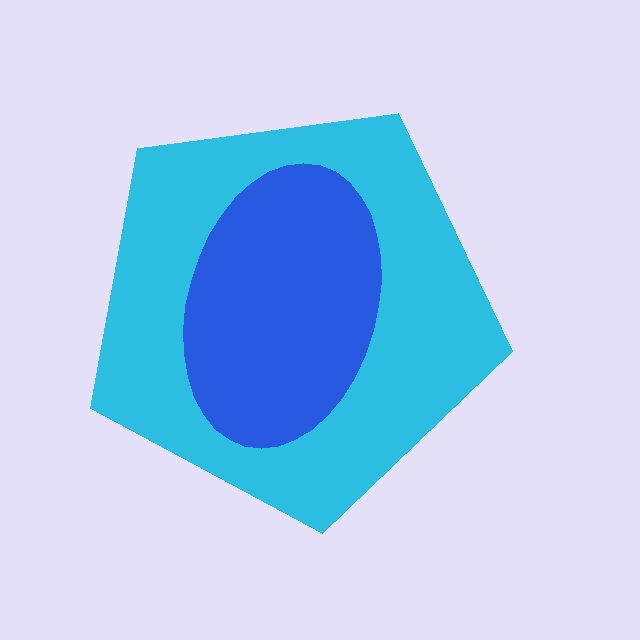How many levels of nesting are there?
2.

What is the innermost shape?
The blue ellipse.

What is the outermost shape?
The cyan pentagon.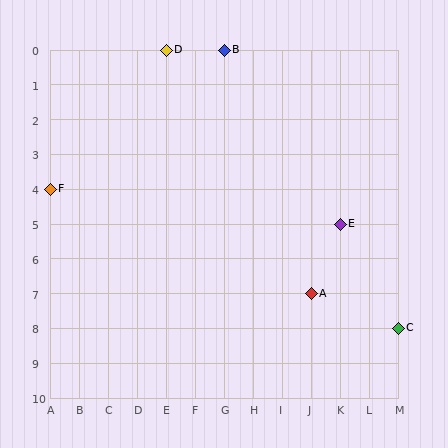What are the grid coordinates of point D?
Point D is at grid coordinates (E, 0).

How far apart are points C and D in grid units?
Points C and D are 8 columns and 8 rows apart (about 11.3 grid units diagonally).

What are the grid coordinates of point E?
Point E is at grid coordinates (K, 5).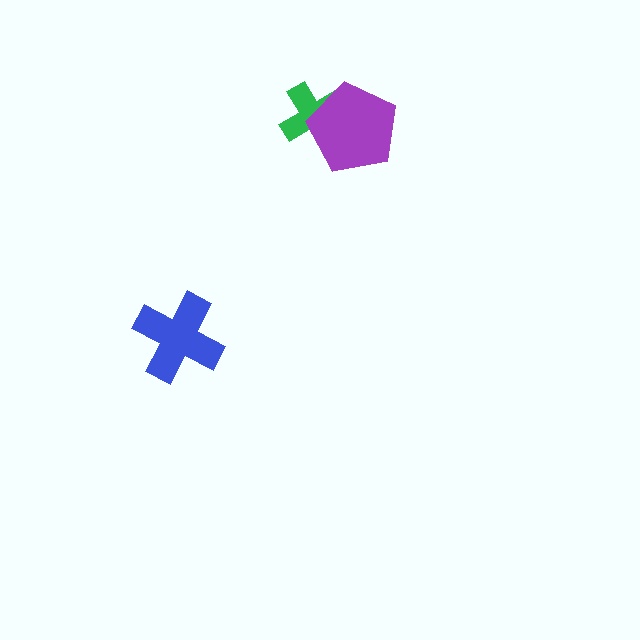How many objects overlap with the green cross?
1 object overlaps with the green cross.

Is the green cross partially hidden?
Yes, it is partially covered by another shape.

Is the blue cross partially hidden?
No, no other shape covers it.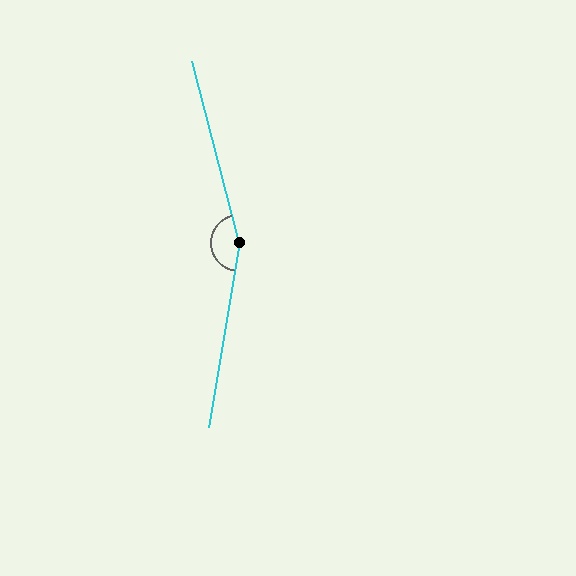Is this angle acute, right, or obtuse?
It is obtuse.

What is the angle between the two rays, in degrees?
Approximately 156 degrees.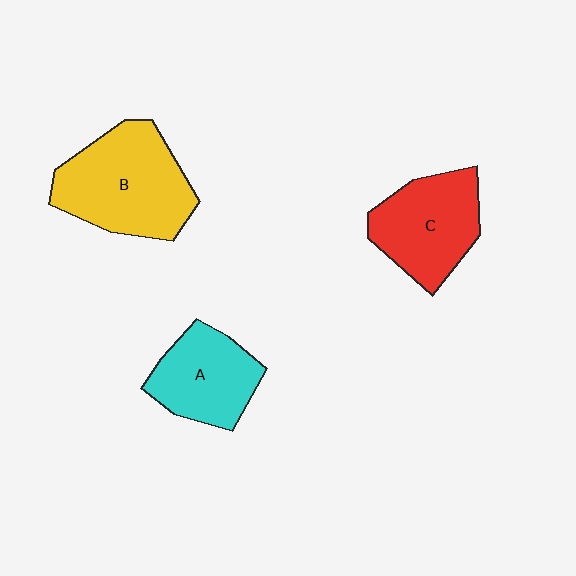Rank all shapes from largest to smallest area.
From largest to smallest: B (yellow), C (red), A (cyan).